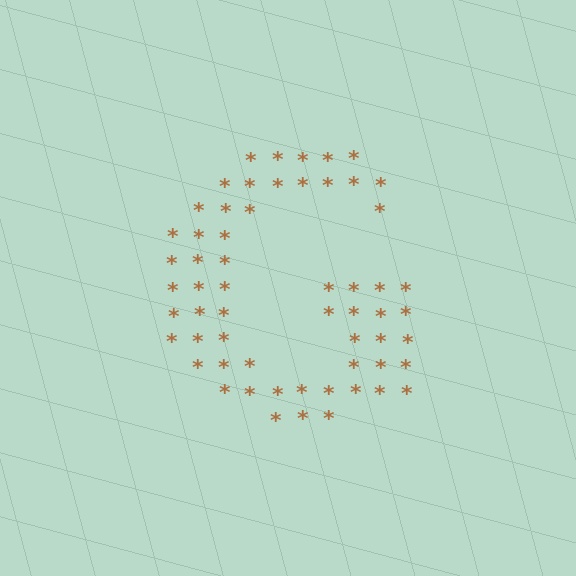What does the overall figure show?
The overall figure shows the letter G.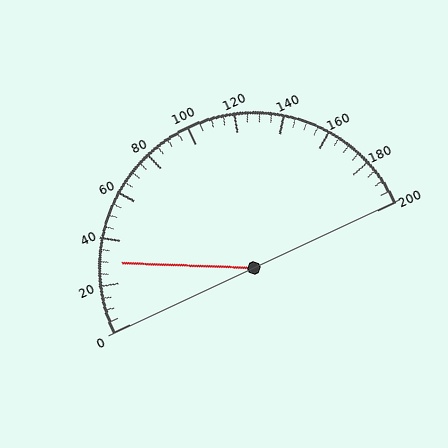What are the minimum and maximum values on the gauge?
The gauge ranges from 0 to 200.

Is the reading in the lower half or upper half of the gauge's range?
The reading is in the lower half of the range (0 to 200).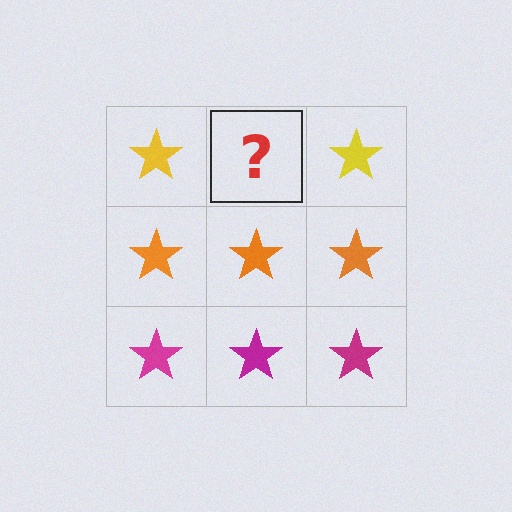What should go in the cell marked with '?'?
The missing cell should contain a yellow star.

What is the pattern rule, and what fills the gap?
The rule is that each row has a consistent color. The gap should be filled with a yellow star.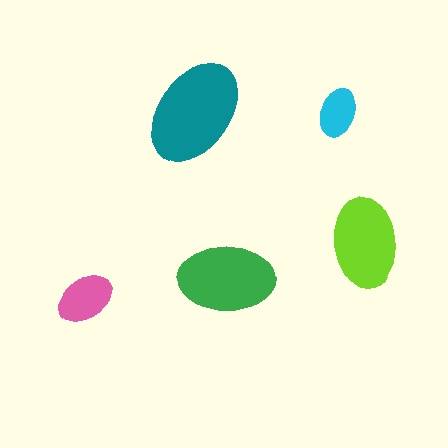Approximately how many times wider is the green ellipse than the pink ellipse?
About 1.5 times wider.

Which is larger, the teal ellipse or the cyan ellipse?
The teal one.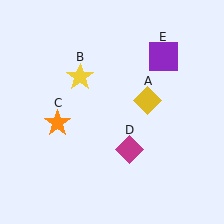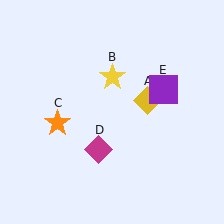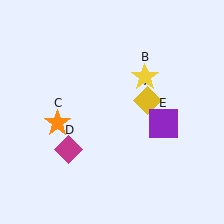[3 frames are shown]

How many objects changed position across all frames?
3 objects changed position: yellow star (object B), magenta diamond (object D), purple square (object E).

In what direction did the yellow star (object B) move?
The yellow star (object B) moved right.